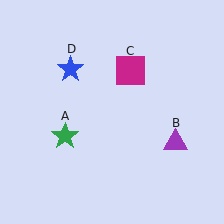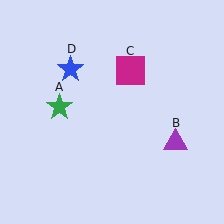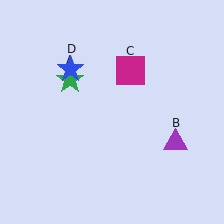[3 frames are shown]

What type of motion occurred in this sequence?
The green star (object A) rotated clockwise around the center of the scene.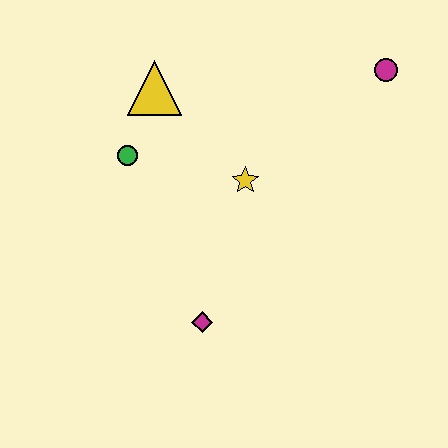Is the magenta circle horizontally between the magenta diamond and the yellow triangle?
No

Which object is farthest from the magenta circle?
The magenta diamond is farthest from the magenta circle.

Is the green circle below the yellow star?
No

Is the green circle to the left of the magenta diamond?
Yes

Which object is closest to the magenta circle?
The yellow star is closest to the magenta circle.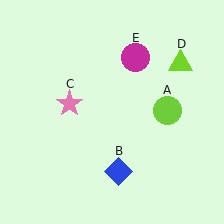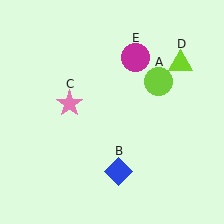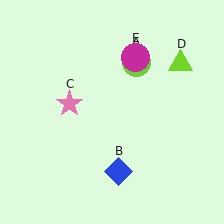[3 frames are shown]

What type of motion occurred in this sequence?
The lime circle (object A) rotated counterclockwise around the center of the scene.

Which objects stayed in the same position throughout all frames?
Blue diamond (object B) and pink star (object C) and lime triangle (object D) and magenta circle (object E) remained stationary.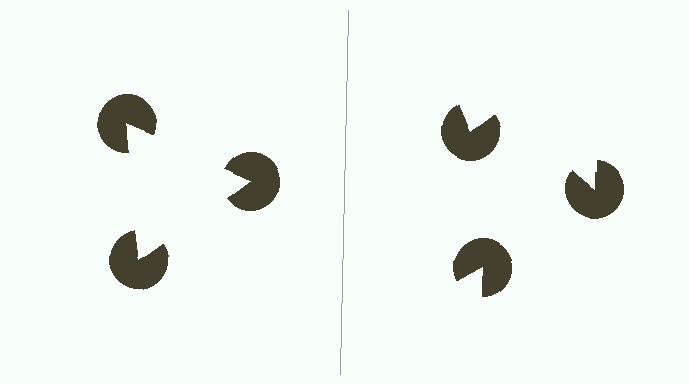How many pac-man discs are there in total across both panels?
6 — 3 on each side.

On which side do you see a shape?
An illusory triangle appears on the left side. On the right side the wedge cuts are rotated, so no coherent shape forms.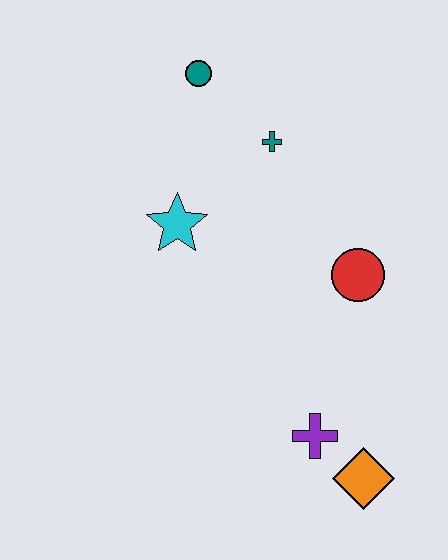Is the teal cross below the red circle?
No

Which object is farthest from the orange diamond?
The teal circle is farthest from the orange diamond.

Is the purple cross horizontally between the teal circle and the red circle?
Yes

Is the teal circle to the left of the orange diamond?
Yes